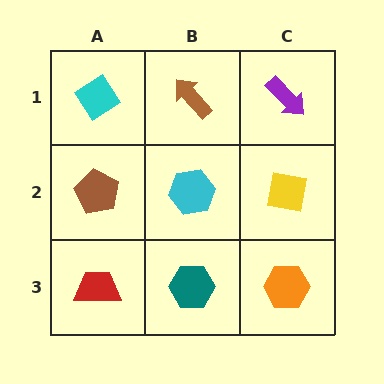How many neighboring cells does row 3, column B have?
3.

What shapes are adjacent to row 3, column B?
A cyan hexagon (row 2, column B), a red trapezoid (row 3, column A), an orange hexagon (row 3, column C).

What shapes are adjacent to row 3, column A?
A brown pentagon (row 2, column A), a teal hexagon (row 3, column B).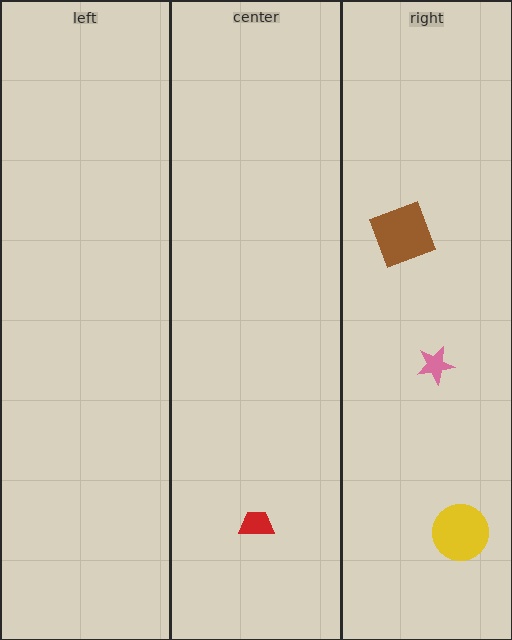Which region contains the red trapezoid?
The center region.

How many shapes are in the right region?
3.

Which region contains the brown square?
The right region.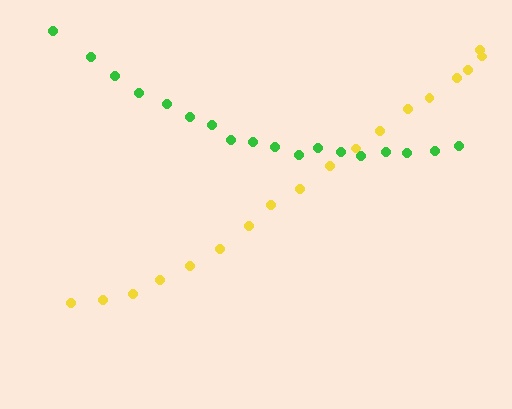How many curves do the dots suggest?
There are 2 distinct paths.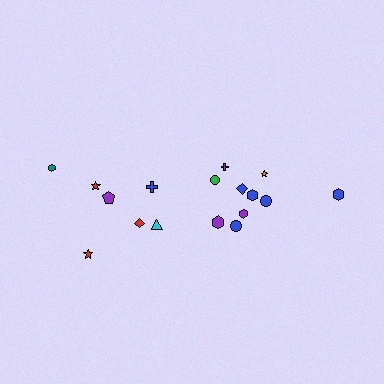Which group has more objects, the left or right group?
The right group.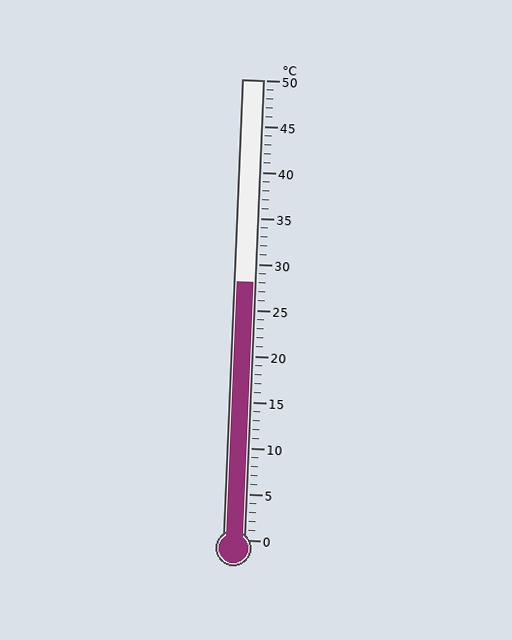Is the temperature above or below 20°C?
The temperature is above 20°C.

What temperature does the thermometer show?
The thermometer shows approximately 28°C.